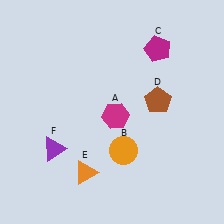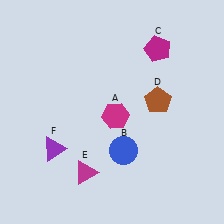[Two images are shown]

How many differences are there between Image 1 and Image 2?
There are 2 differences between the two images.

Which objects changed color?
B changed from orange to blue. E changed from orange to magenta.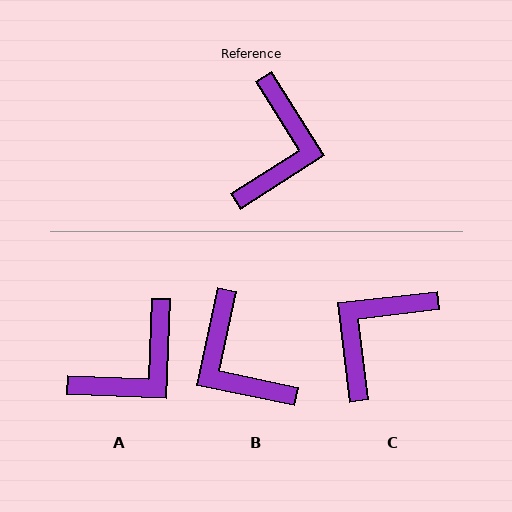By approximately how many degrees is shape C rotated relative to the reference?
Approximately 154 degrees counter-clockwise.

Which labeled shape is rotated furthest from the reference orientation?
C, about 154 degrees away.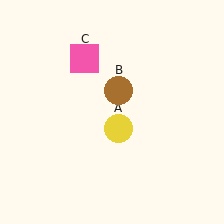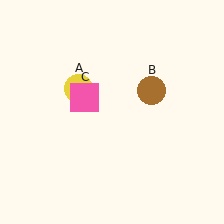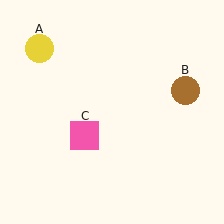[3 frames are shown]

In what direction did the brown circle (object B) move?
The brown circle (object B) moved right.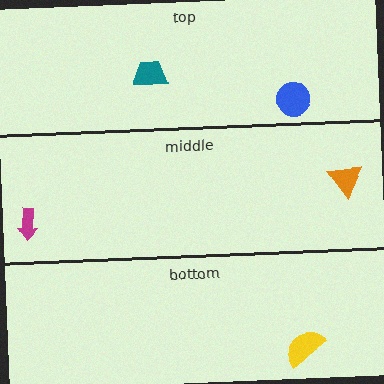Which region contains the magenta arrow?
The middle region.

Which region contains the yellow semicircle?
The bottom region.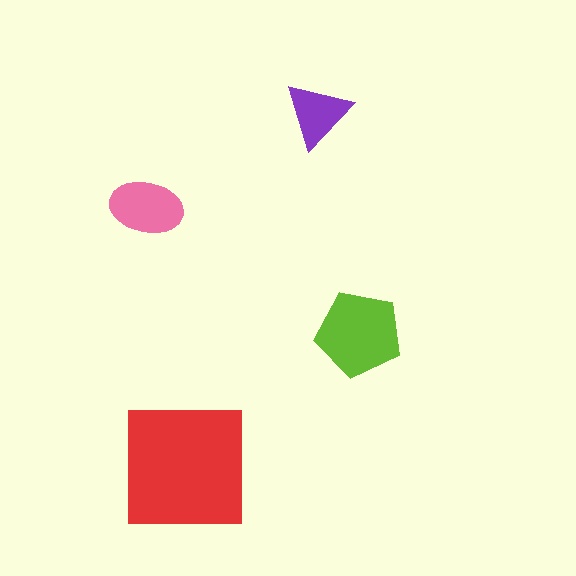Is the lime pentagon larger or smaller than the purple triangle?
Larger.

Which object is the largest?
The red square.